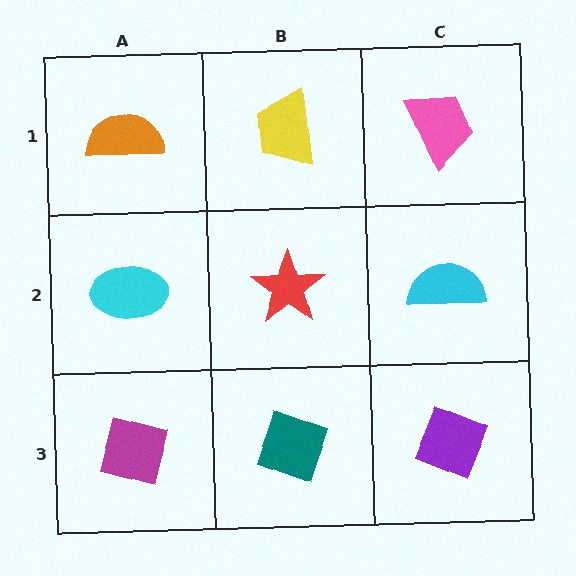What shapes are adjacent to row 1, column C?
A cyan semicircle (row 2, column C), a yellow trapezoid (row 1, column B).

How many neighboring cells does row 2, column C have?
3.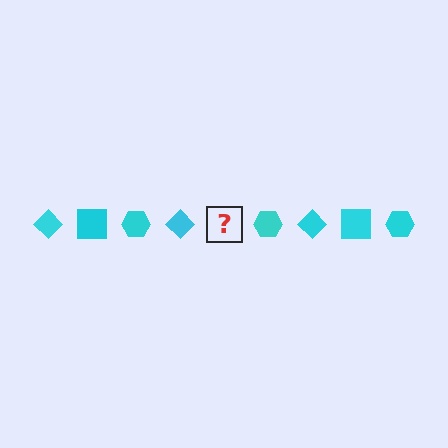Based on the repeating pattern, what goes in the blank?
The blank should be a cyan square.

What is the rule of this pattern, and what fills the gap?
The rule is that the pattern cycles through diamond, square, hexagon shapes in cyan. The gap should be filled with a cyan square.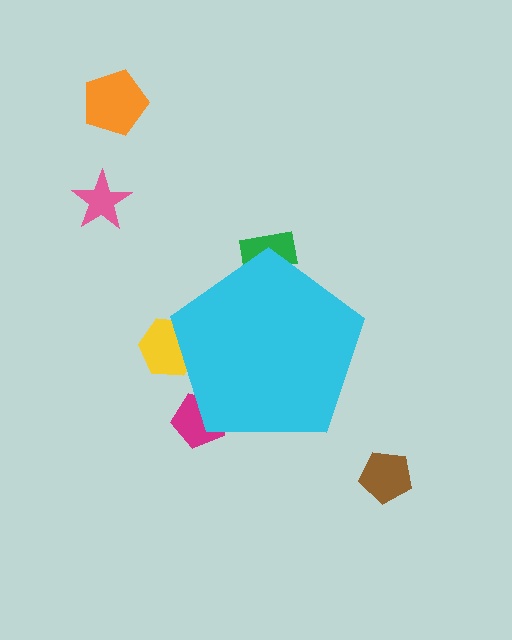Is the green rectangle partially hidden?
Yes, the green rectangle is partially hidden behind the cyan pentagon.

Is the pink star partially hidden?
No, the pink star is fully visible.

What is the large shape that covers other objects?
A cyan pentagon.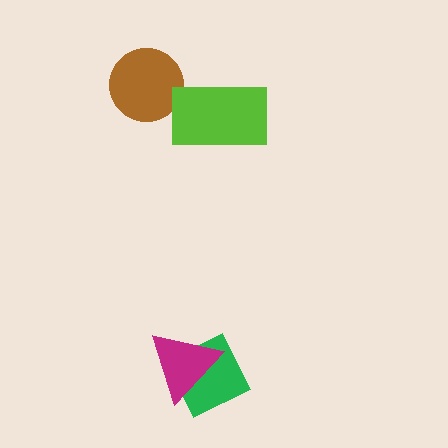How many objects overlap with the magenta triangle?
1 object overlaps with the magenta triangle.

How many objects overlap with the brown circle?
0 objects overlap with the brown circle.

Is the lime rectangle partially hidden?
No, no other shape covers it.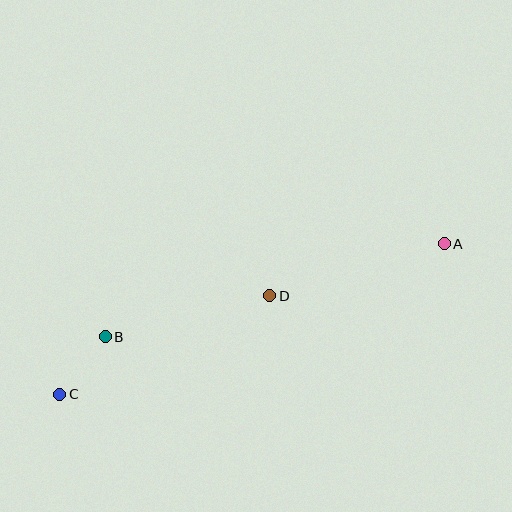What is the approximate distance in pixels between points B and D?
The distance between B and D is approximately 169 pixels.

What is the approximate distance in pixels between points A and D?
The distance between A and D is approximately 182 pixels.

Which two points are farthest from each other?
Points A and C are farthest from each other.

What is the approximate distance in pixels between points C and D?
The distance between C and D is approximately 232 pixels.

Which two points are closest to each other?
Points B and C are closest to each other.